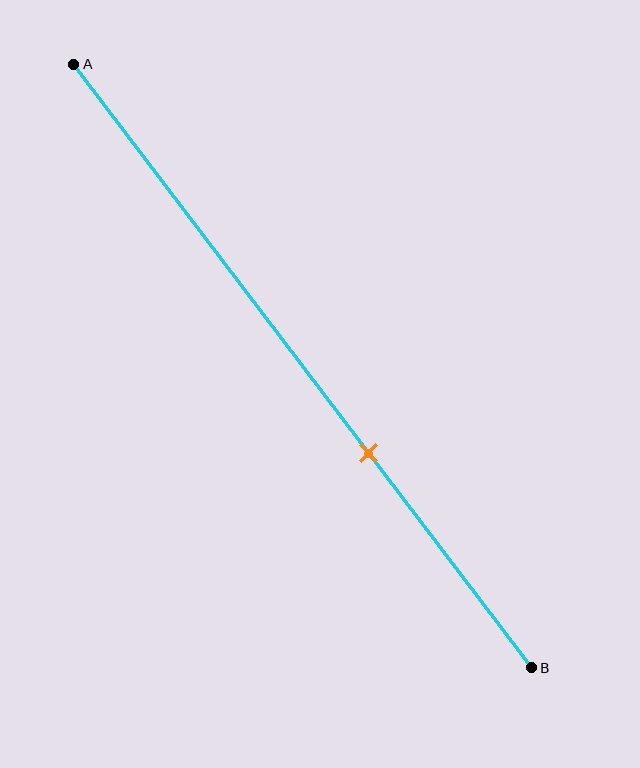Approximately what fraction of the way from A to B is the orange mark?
The orange mark is approximately 65% of the way from A to B.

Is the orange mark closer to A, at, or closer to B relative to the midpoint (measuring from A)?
The orange mark is closer to point B than the midpoint of segment AB.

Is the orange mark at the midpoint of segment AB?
No, the mark is at about 65% from A, not at the 50% midpoint.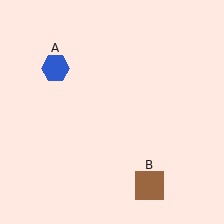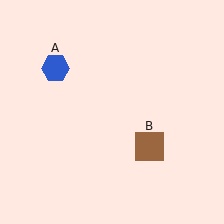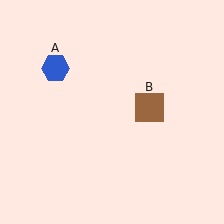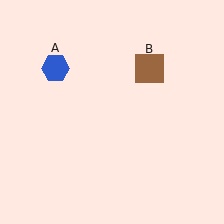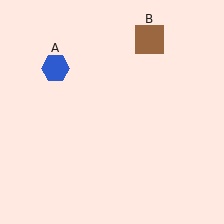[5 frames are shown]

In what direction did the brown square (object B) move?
The brown square (object B) moved up.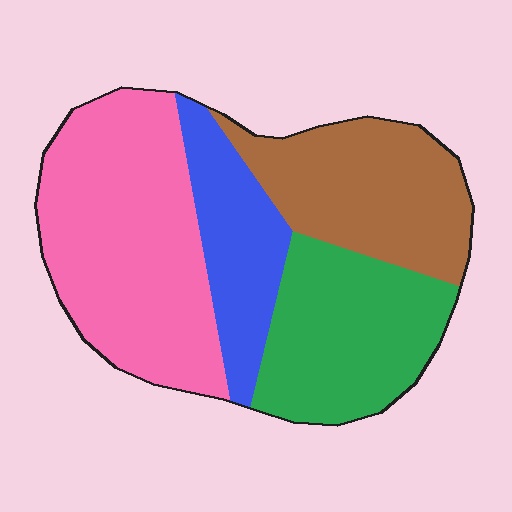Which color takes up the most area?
Pink, at roughly 35%.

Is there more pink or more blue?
Pink.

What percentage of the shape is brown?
Brown takes up about one quarter (1/4) of the shape.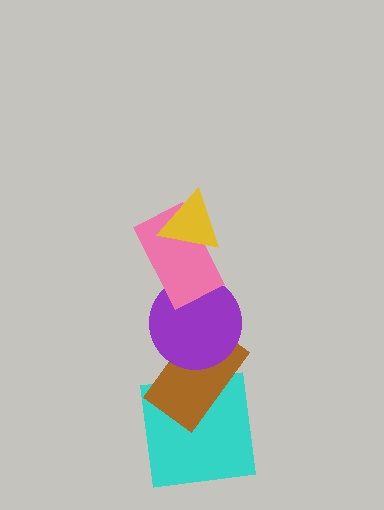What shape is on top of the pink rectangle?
The yellow triangle is on top of the pink rectangle.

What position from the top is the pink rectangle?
The pink rectangle is 2nd from the top.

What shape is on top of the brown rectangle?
The purple circle is on top of the brown rectangle.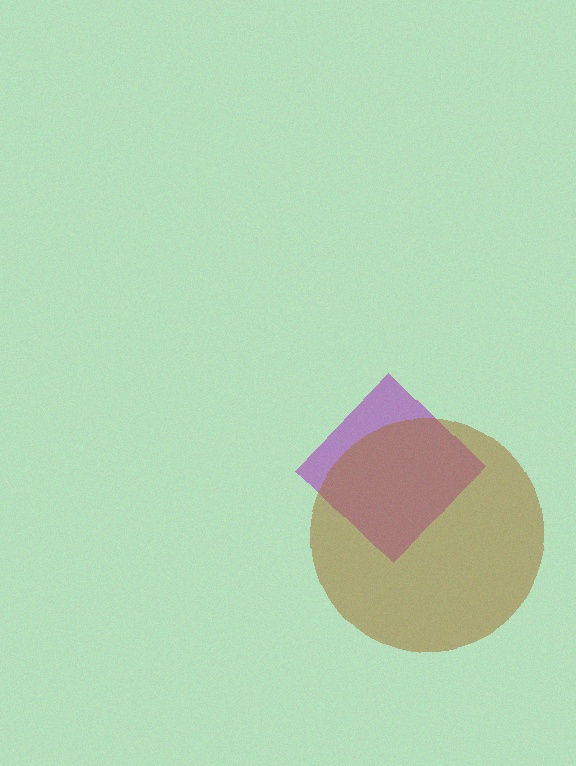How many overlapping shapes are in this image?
There are 2 overlapping shapes in the image.